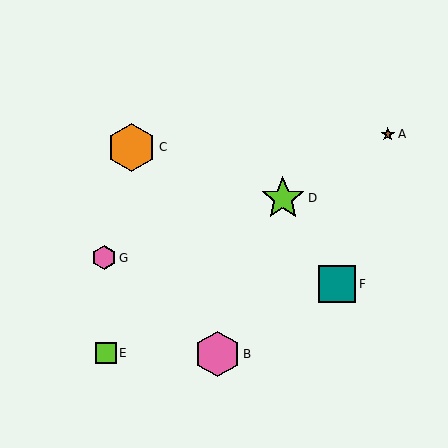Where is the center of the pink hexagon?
The center of the pink hexagon is at (217, 354).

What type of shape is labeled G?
Shape G is a pink hexagon.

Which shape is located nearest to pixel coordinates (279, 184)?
The lime star (labeled D) at (283, 198) is nearest to that location.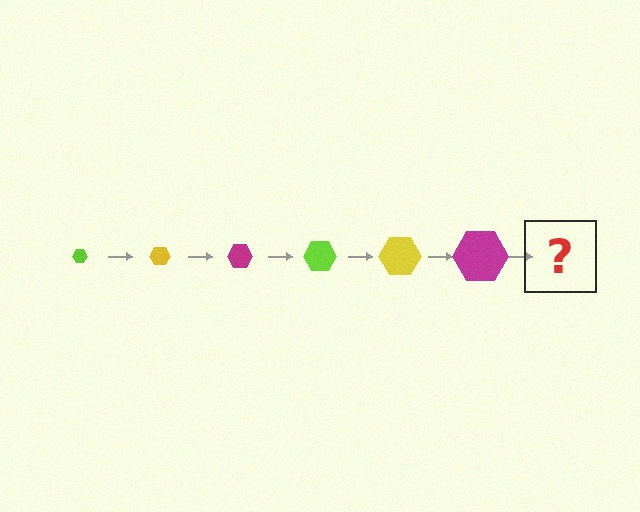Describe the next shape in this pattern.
It should be a lime hexagon, larger than the previous one.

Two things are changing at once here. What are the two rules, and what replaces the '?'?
The two rules are that the hexagon grows larger each step and the color cycles through lime, yellow, and magenta. The '?' should be a lime hexagon, larger than the previous one.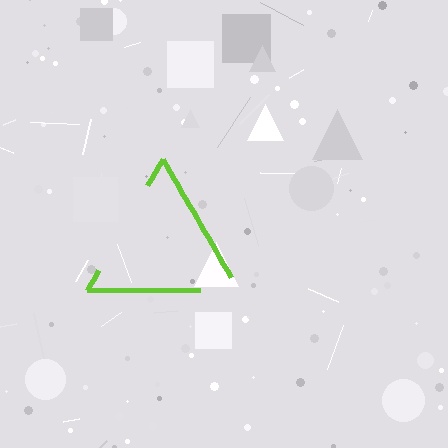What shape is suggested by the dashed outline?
The dashed outline suggests a triangle.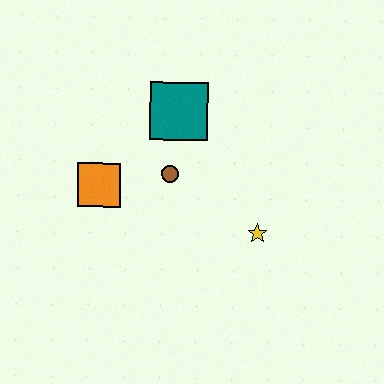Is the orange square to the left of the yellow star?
Yes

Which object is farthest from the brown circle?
The yellow star is farthest from the brown circle.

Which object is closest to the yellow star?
The brown circle is closest to the yellow star.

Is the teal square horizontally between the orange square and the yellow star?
Yes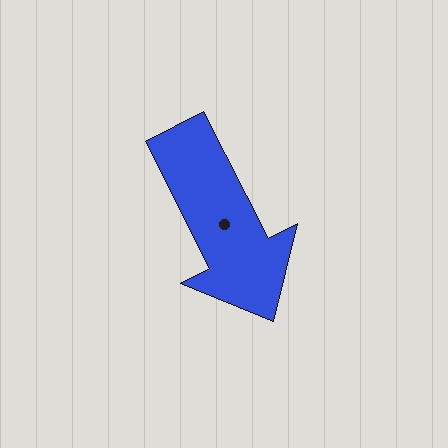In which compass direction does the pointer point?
Southeast.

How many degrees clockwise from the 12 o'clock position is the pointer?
Approximately 153 degrees.